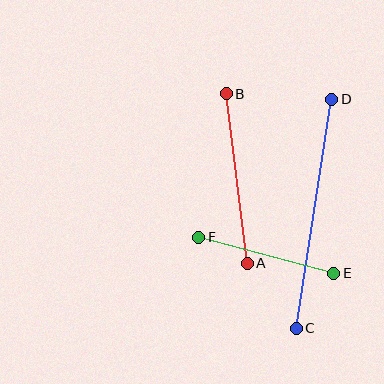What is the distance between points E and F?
The distance is approximately 140 pixels.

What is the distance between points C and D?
The distance is approximately 232 pixels.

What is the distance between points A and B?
The distance is approximately 171 pixels.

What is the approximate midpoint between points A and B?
The midpoint is at approximately (237, 178) pixels.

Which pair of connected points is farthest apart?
Points C and D are farthest apart.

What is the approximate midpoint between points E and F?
The midpoint is at approximately (266, 255) pixels.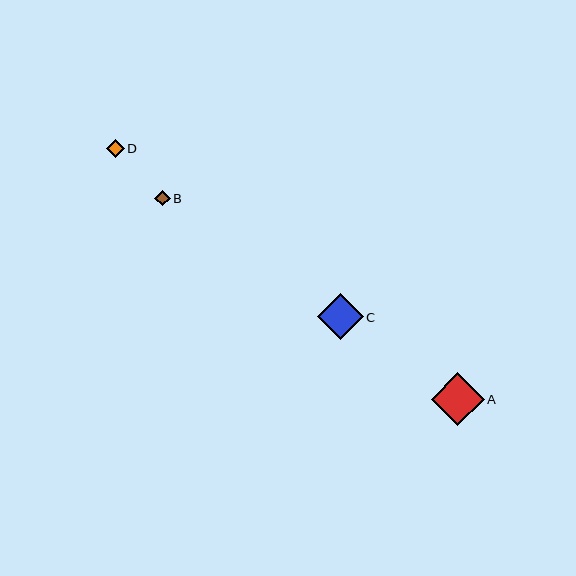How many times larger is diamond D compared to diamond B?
Diamond D is approximately 1.1 times the size of diamond B.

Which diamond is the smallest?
Diamond B is the smallest with a size of approximately 16 pixels.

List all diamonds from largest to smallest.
From largest to smallest: A, C, D, B.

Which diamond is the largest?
Diamond A is the largest with a size of approximately 53 pixels.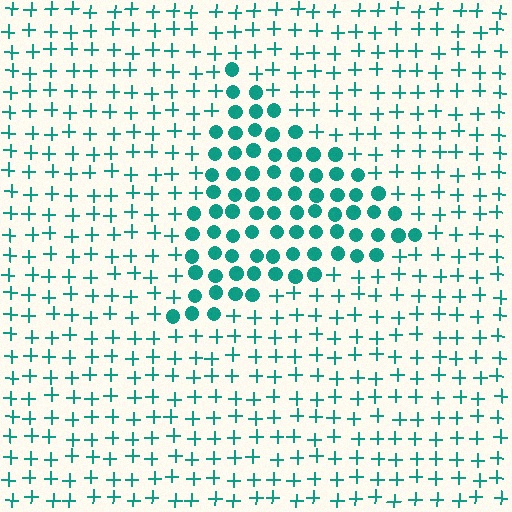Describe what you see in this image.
The image is filled with small teal elements arranged in a uniform grid. A triangle-shaped region contains circles, while the surrounding area contains plus signs. The boundary is defined purely by the change in element shape.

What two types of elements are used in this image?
The image uses circles inside the triangle region and plus signs outside it.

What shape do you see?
I see a triangle.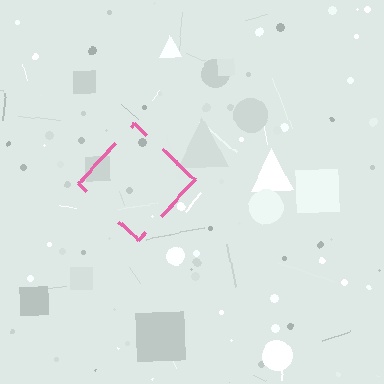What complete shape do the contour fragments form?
The contour fragments form a diamond.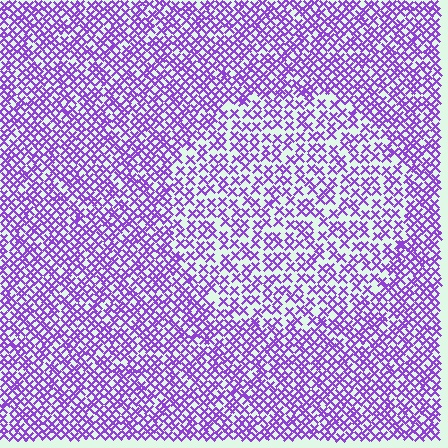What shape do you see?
I see a circle.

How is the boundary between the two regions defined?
The boundary is defined by a change in element density (approximately 1.6x ratio). All elements are the same color, size, and shape.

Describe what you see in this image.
The image contains small purple elements arranged at two different densities. A circle-shaped region is visible where the elements are less densely packed than the surrounding area.